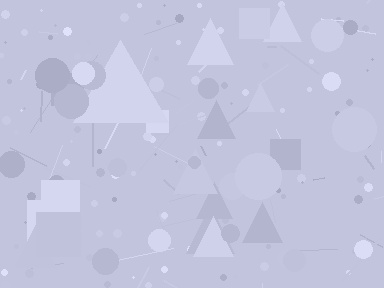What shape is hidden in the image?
A triangle is hidden in the image.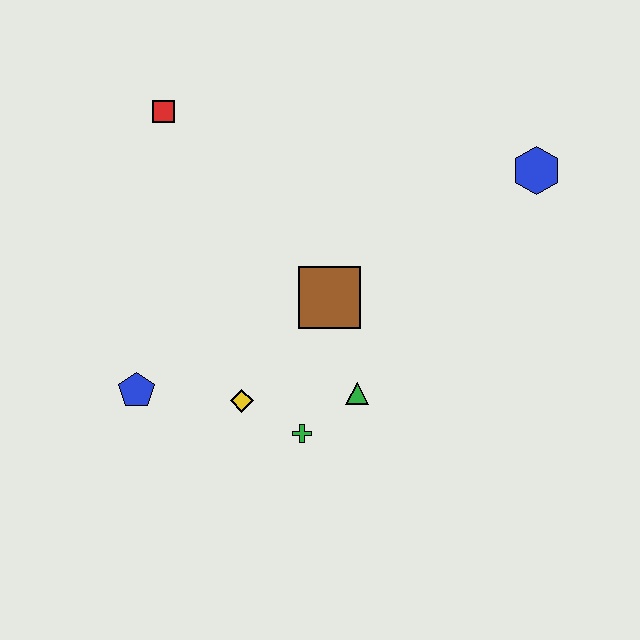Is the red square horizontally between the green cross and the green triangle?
No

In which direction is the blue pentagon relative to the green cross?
The blue pentagon is to the left of the green cross.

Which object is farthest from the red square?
The blue hexagon is farthest from the red square.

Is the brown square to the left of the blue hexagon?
Yes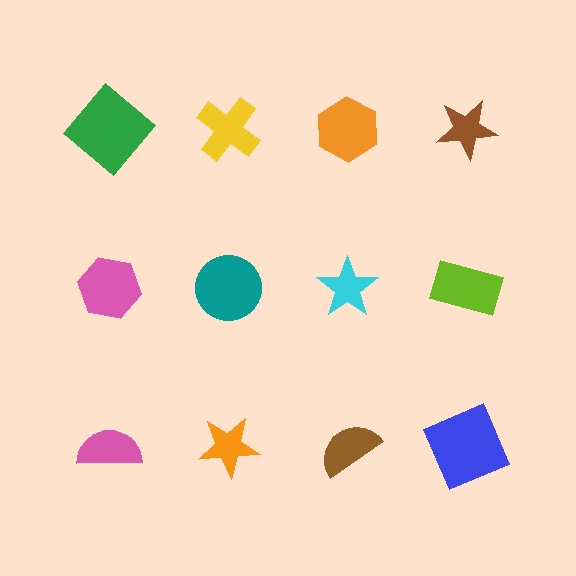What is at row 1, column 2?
A yellow cross.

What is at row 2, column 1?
A pink hexagon.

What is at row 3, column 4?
A blue square.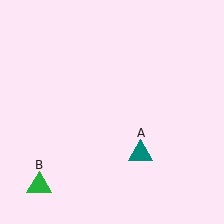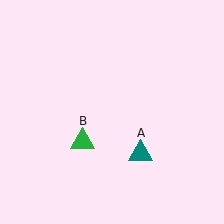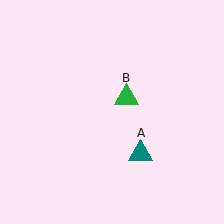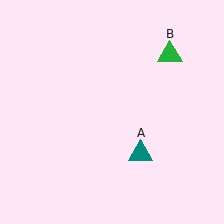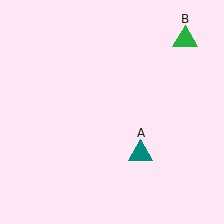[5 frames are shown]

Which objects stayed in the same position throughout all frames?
Teal triangle (object A) remained stationary.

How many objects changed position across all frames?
1 object changed position: green triangle (object B).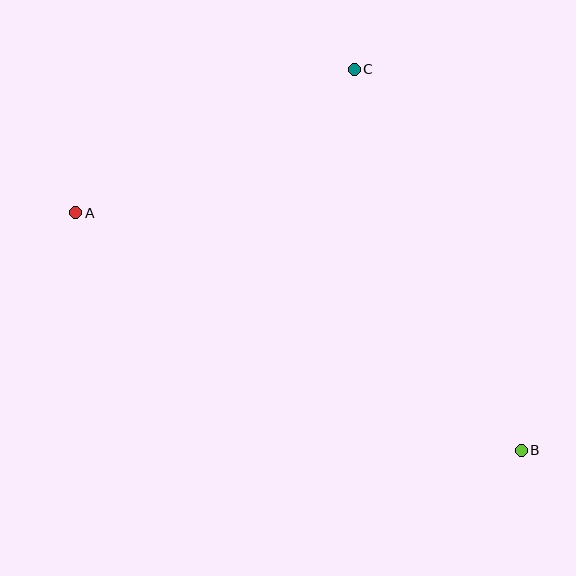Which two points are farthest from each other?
Points A and B are farthest from each other.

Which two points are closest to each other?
Points A and C are closest to each other.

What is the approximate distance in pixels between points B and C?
The distance between B and C is approximately 416 pixels.